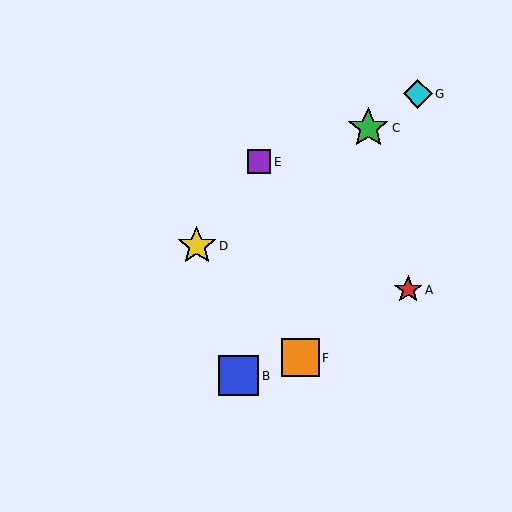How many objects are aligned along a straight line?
3 objects (C, D, G) are aligned along a straight line.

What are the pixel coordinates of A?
Object A is at (408, 290).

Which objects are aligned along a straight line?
Objects C, D, G are aligned along a straight line.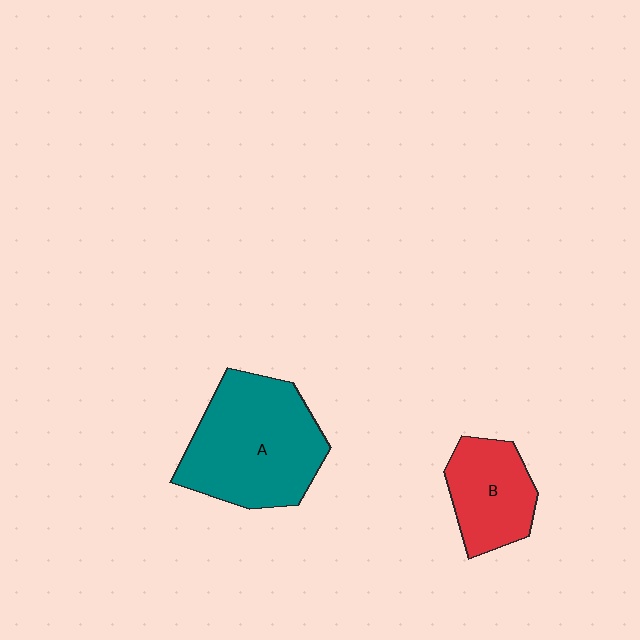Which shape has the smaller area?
Shape B (red).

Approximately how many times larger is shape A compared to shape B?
Approximately 1.8 times.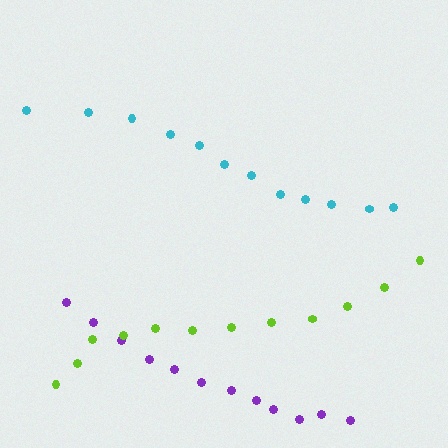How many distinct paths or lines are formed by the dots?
There are 3 distinct paths.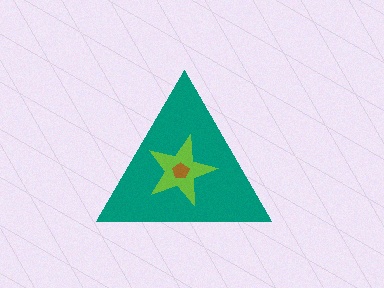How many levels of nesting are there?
3.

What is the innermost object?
The brown pentagon.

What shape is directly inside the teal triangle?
The lime star.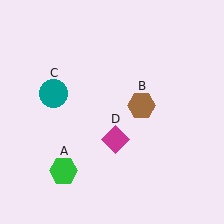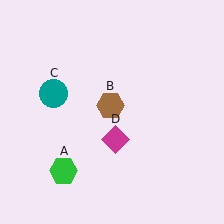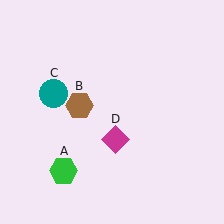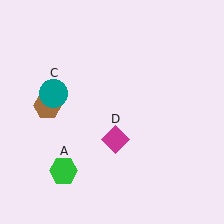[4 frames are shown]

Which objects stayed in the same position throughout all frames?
Green hexagon (object A) and teal circle (object C) and magenta diamond (object D) remained stationary.